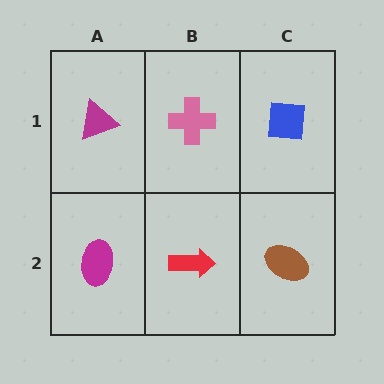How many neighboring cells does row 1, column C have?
2.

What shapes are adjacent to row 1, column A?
A magenta ellipse (row 2, column A), a pink cross (row 1, column B).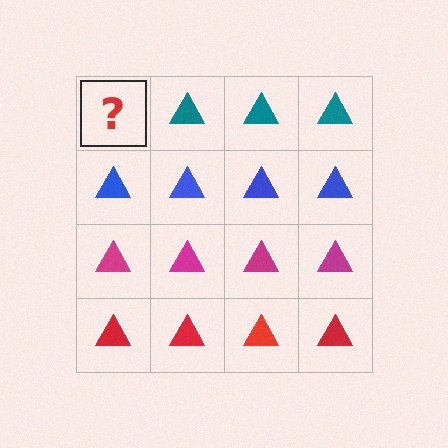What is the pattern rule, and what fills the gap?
The rule is that each row has a consistent color. The gap should be filled with a teal triangle.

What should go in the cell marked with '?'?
The missing cell should contain a teal triangle.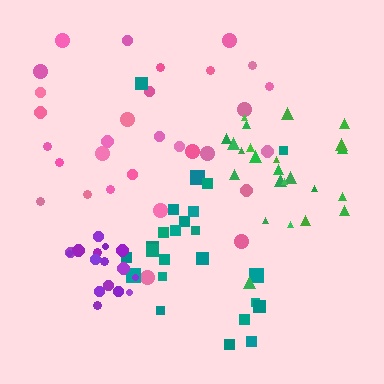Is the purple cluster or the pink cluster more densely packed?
Purple.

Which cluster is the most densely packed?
Purple.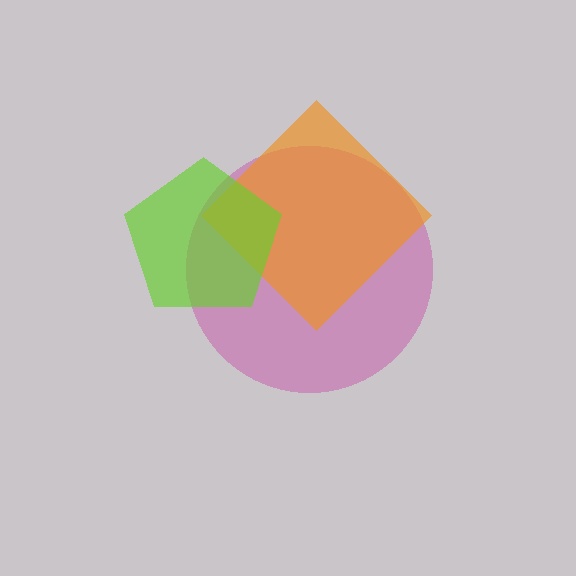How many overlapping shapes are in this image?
There are 3 overlapping shapes in the image.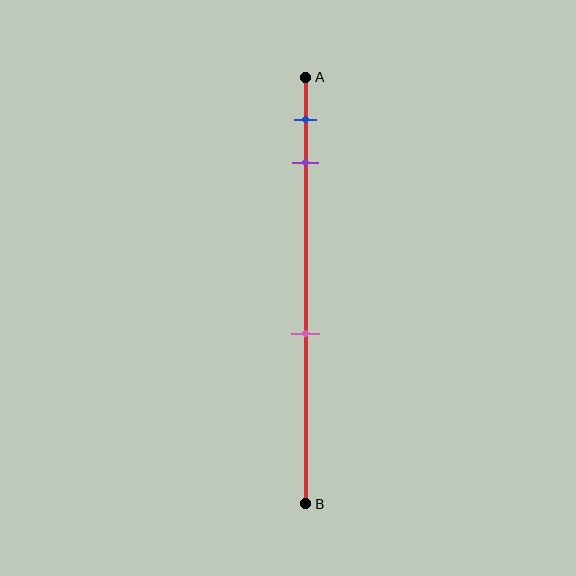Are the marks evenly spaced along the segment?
No, the marks are not evenly spaced.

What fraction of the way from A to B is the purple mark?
The purple mark is approximately 20% (0.2) of the way from A to B.